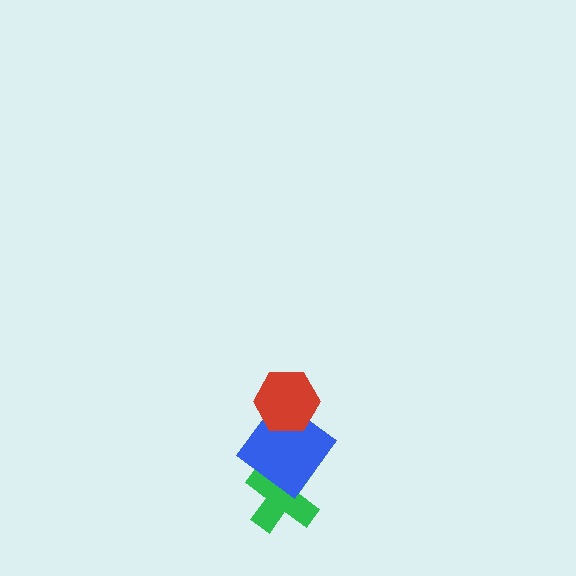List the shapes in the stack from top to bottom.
From top to bottom: the red hexagon, the blue diamond, the green cross.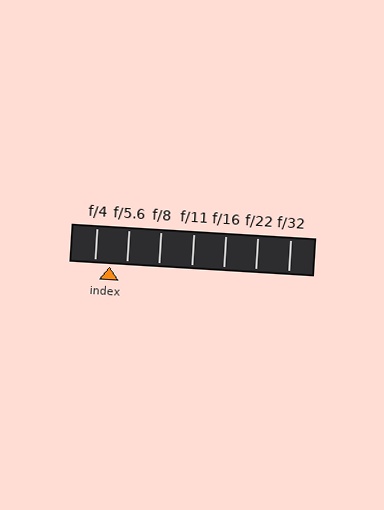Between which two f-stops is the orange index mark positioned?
The index mark is between f/4 and f/5.6.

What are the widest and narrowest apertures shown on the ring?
The widest aperture shown is f/4 and the narrowest is f/32.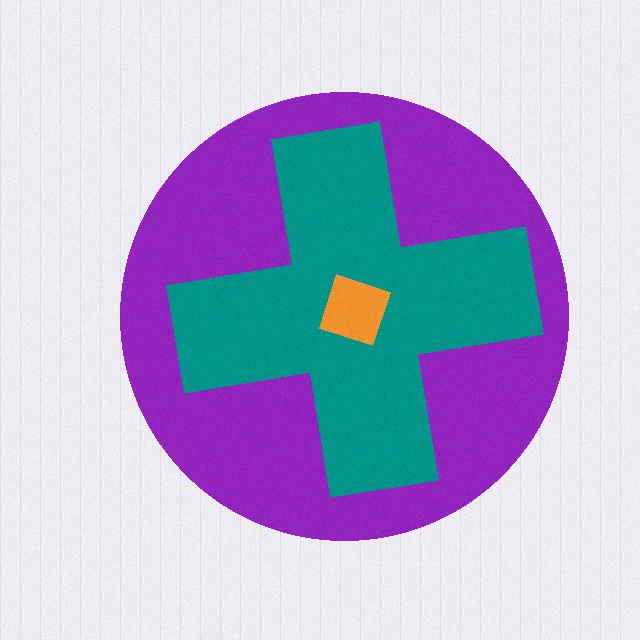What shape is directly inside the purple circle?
The teal cross.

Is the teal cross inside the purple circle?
Yes.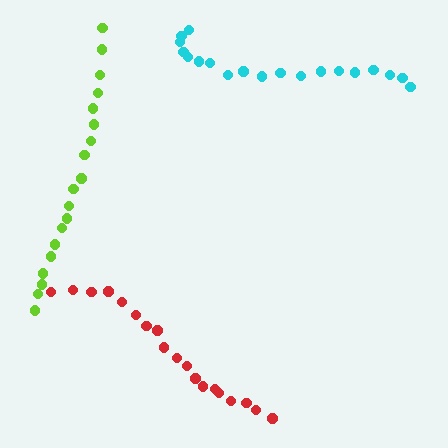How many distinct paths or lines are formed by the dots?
There are 3 distinct paths.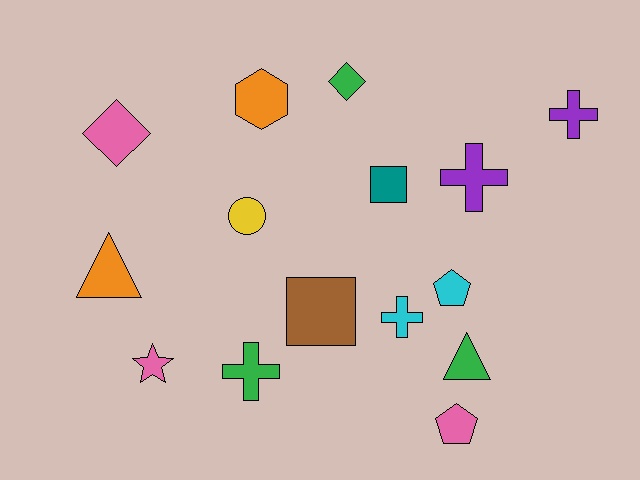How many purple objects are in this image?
There are 2 purple objects.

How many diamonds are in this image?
There are 2 diamonds.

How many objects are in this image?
There are 15 objects.